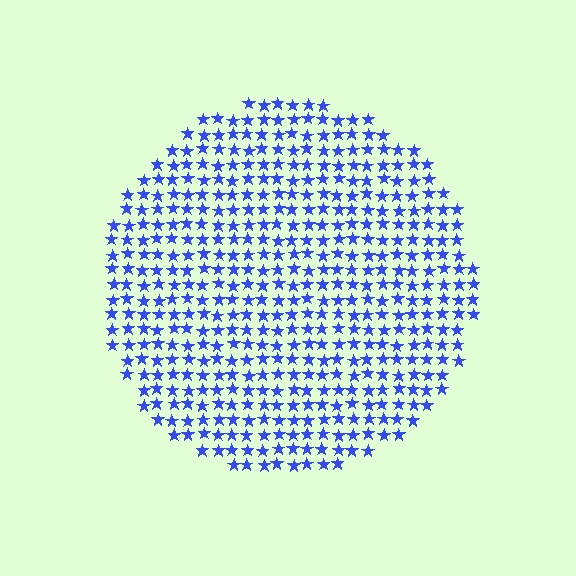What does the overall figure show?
The overall figure shows a circle.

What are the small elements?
The small elements are stars.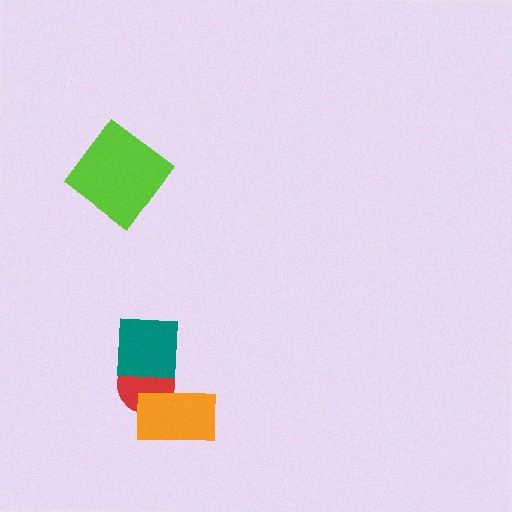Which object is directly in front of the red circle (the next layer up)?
The orange rectangle is directly in front of the red circle.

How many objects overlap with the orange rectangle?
1 object overlaps with the orange rectangle.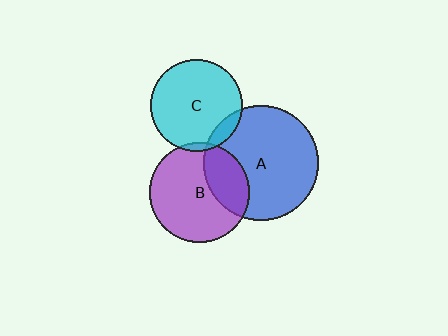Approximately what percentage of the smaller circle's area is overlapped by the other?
Approximately 5%.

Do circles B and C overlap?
Yes.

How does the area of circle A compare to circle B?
Approximately 1.3 times.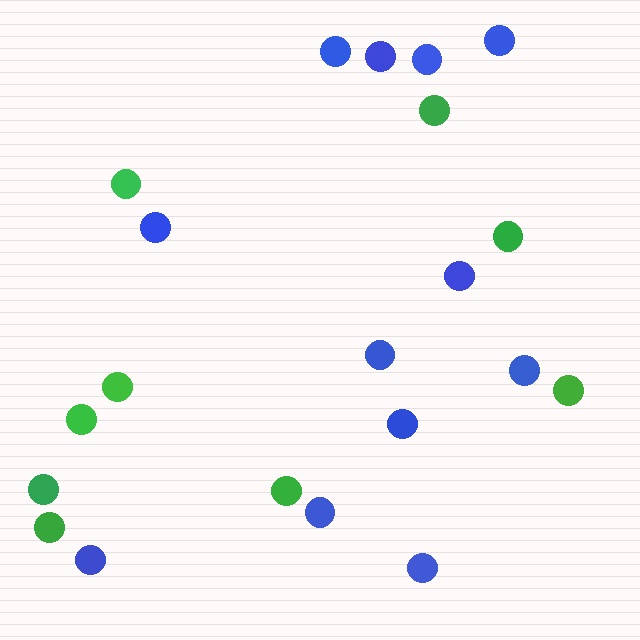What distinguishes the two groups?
There are 2 groups: one group of green circles (9) and one group of blue circles (12).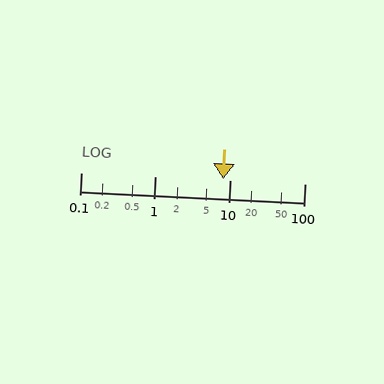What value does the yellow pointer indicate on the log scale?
The pointer indicates approximately 8.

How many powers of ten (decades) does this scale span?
The scale spans 3 decades, from 0.1 to 100.